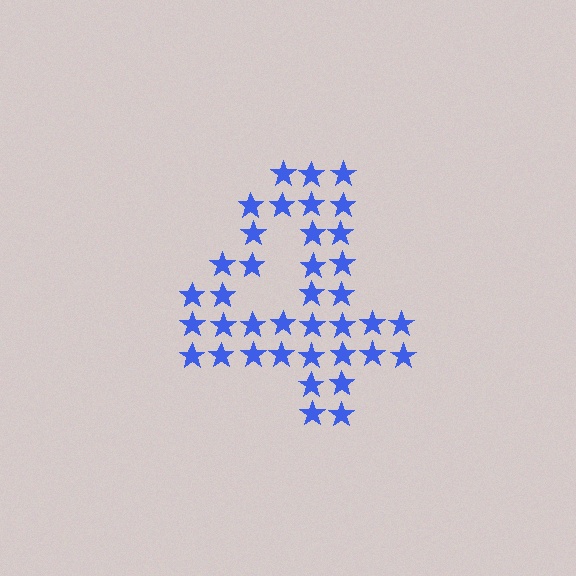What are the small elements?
The small elements are stars.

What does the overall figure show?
The overall figure shows the digit 4.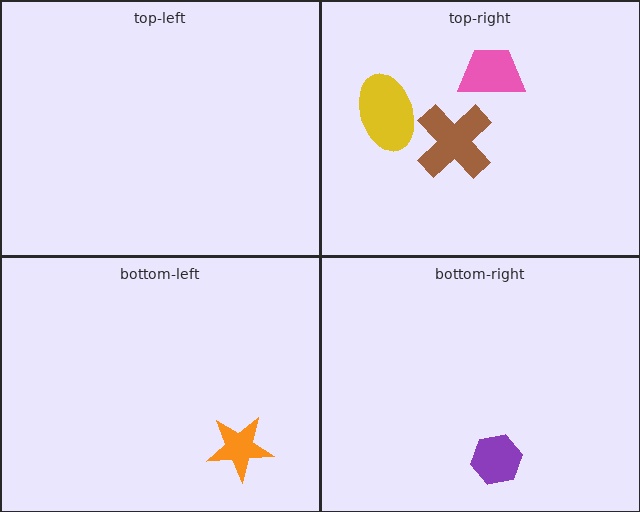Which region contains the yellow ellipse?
The top-right region.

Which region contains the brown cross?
The top-right region.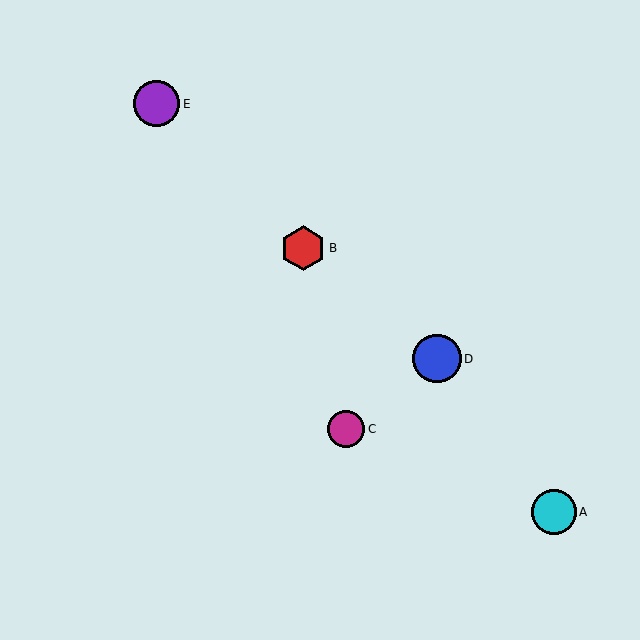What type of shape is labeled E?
Shape E is a purple circle.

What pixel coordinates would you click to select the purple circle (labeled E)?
Click at (157, 104) to select the purple circle E.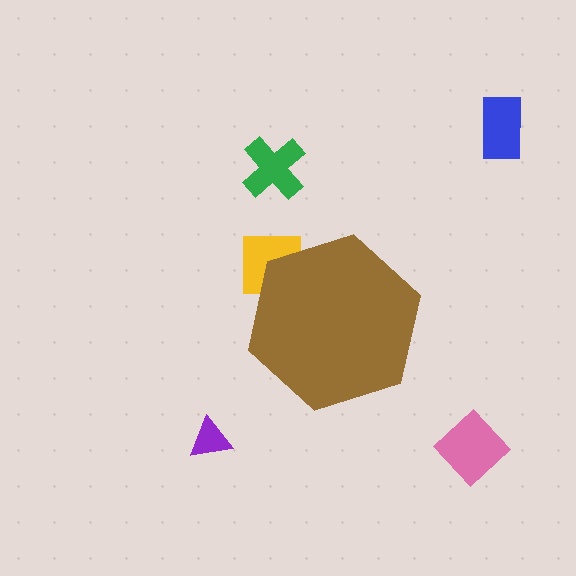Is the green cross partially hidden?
No, the green cross is fully visible.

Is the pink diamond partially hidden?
No, the pink diamond is fully visible.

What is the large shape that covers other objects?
A brown hexagon.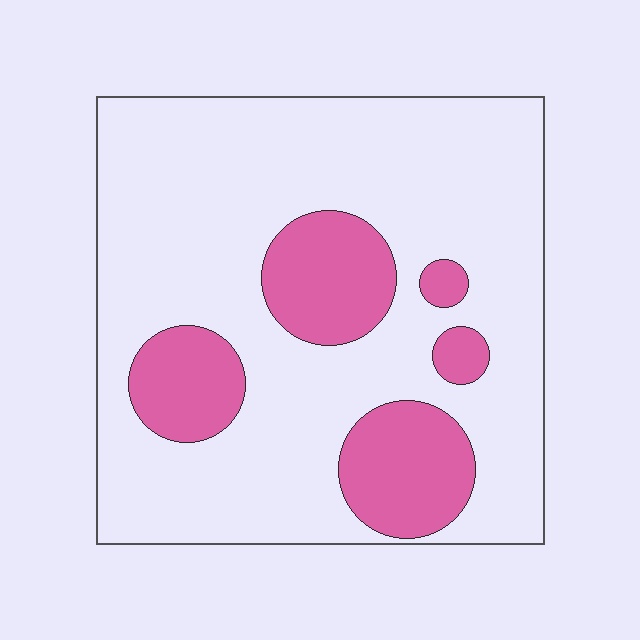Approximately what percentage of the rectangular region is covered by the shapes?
Approximately 20%.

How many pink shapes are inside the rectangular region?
5.